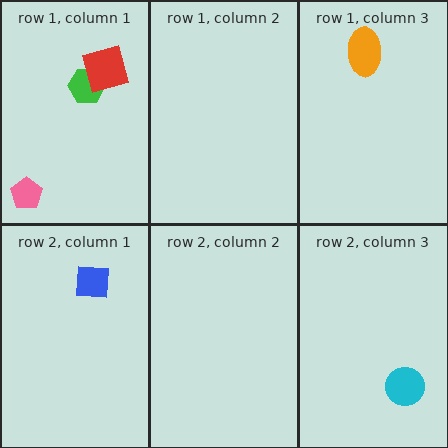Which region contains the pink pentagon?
The row 1, column 1 region.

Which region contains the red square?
The row 1, column 1 region.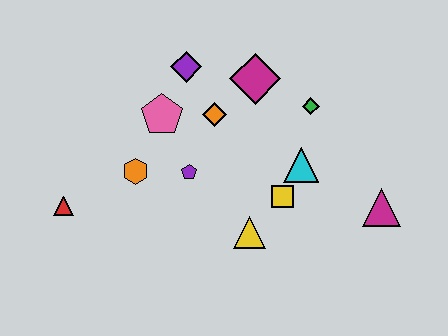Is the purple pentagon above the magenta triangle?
Yes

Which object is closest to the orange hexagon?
The purple pentagon is closest to the orange hexagon.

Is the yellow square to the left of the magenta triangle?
Yes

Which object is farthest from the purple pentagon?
The magenta triangle is farthest from the purple pentagon.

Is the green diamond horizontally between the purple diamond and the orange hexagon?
No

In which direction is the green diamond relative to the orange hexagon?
The green diamond is to the right of the orange hexagon.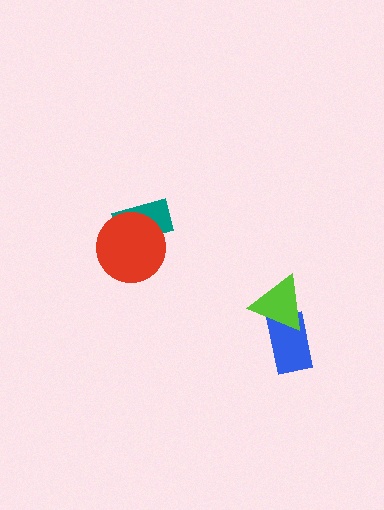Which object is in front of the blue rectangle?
The lime triangle is in front of the blue rectangle.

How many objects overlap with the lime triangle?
1 object overlaps with the lime triangle.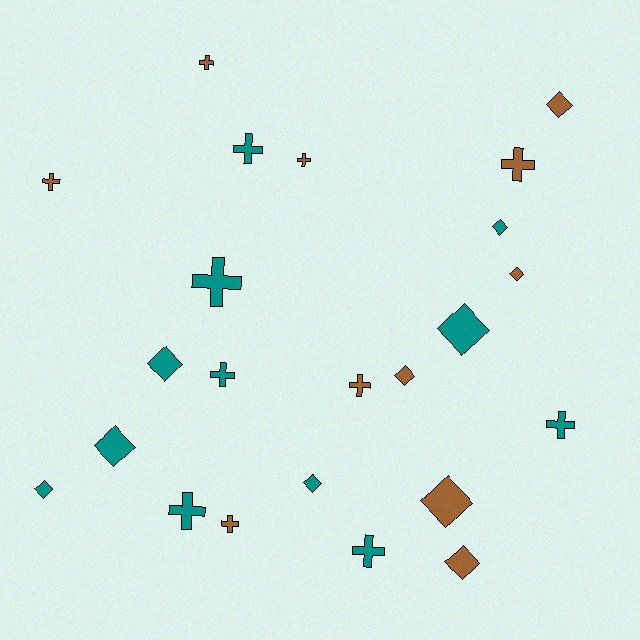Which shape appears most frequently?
Cross, with 12 objects.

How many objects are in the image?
There are 23 objects.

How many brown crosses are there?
There are 6 brown crosses.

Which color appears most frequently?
Teal, with 12 objects.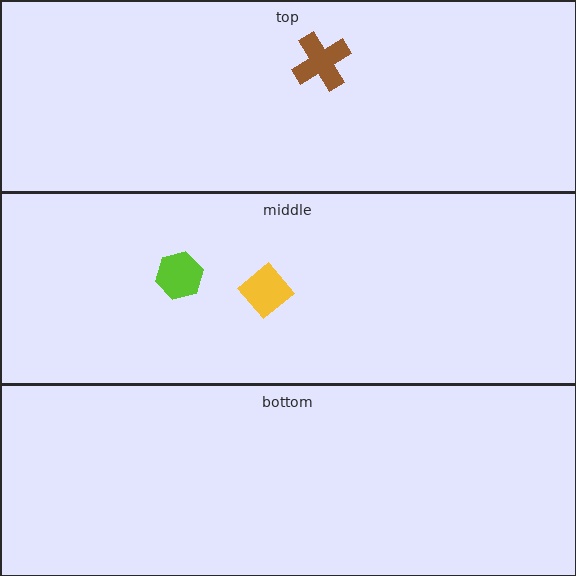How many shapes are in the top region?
1.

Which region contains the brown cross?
The top region.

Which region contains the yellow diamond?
The middle region.